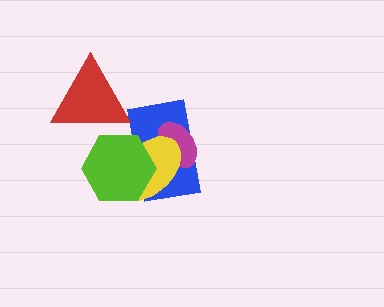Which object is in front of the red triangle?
The lime hexagon is in front of the red triangle.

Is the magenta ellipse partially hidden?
Yes, it is partially covered by another shape.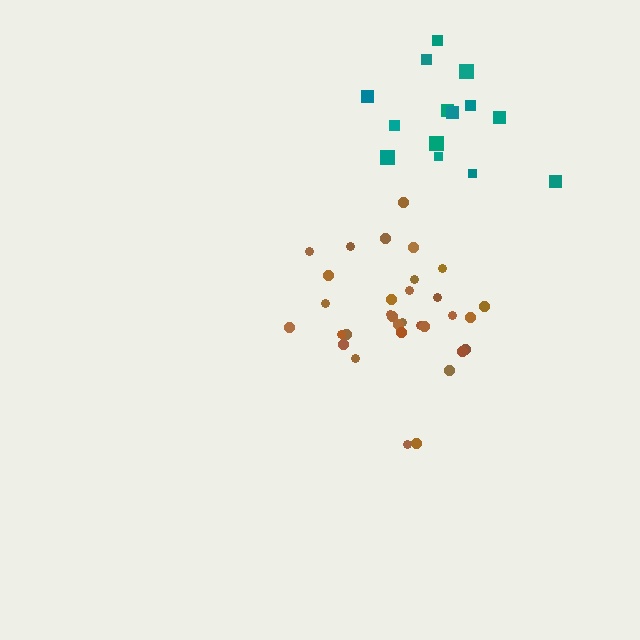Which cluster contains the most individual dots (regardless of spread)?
Brown (32).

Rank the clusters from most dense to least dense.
brown, teal.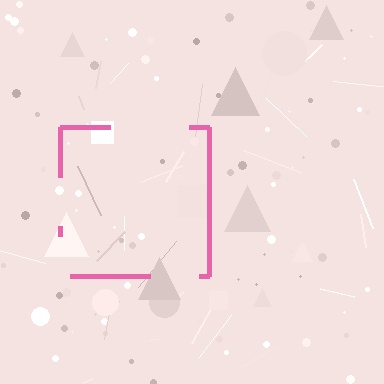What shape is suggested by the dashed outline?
The dashed outline suggests a square.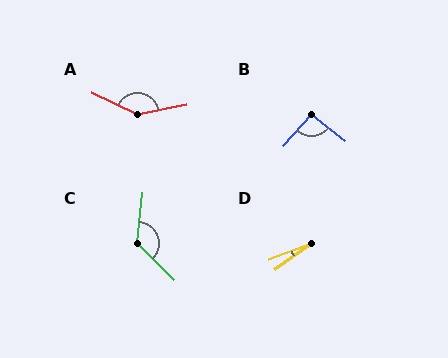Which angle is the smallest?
D, at approximately 15 degrees.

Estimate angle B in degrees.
Approximately 94 degrees.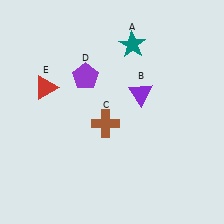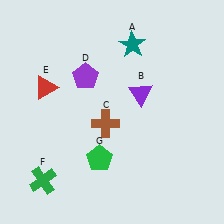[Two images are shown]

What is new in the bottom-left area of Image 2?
A green cross (F) was added in the bottom-left area of Image 2.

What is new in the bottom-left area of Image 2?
A green pentagon (G) was added in the bottom-left area of Image 2.